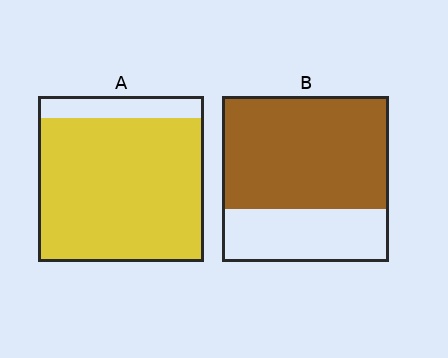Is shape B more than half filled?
Yes.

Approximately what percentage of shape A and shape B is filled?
A is approximately 85% and B is approximately 70%.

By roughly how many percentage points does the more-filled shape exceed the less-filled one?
By roughly 20 percentage points (A over B).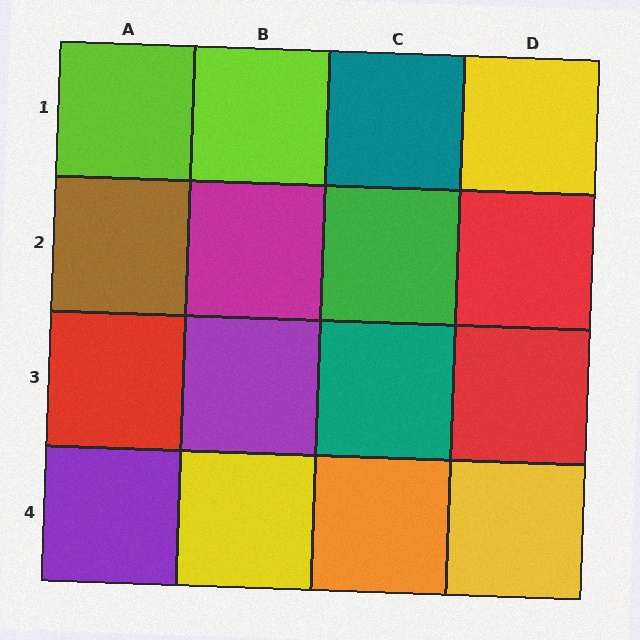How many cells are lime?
2 cells are lime.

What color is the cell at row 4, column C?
Orange.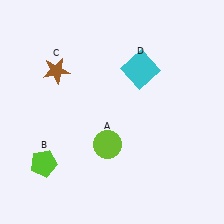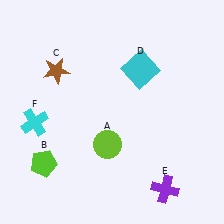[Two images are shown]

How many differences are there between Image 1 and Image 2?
There are 2 differences between the two images.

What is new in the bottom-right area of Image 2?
A purple cross (E) was added in the bottom-right area of Image 2.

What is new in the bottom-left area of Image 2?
A cyan cross (F) was added in the bottom-left area of Image 2.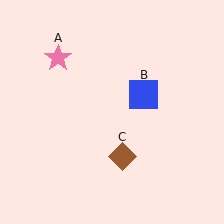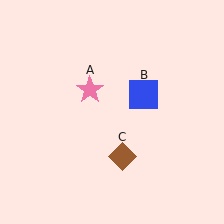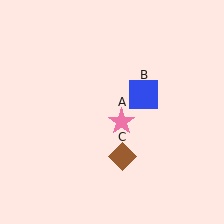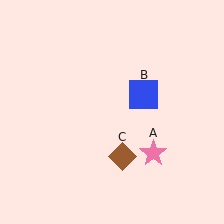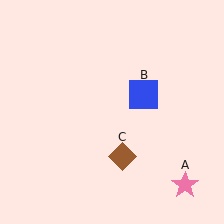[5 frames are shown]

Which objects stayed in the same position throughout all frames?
Blue square (object B) and brown diamond (object C) remained stationary.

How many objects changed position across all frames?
1 object changed position: pink star (object A).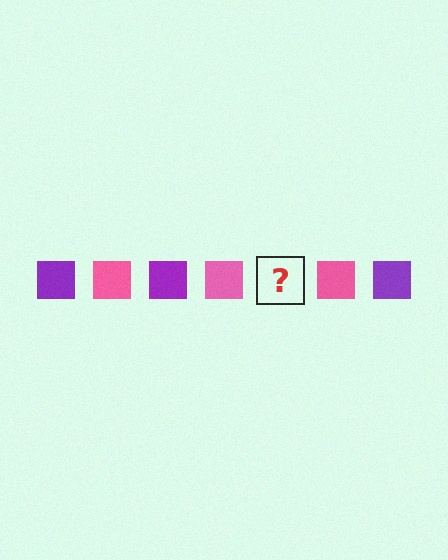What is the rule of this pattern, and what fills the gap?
The rule is that the pattern cycles through purple, pink squares. The gap should be filled with a purple square.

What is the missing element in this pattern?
The missing element is a purple square.